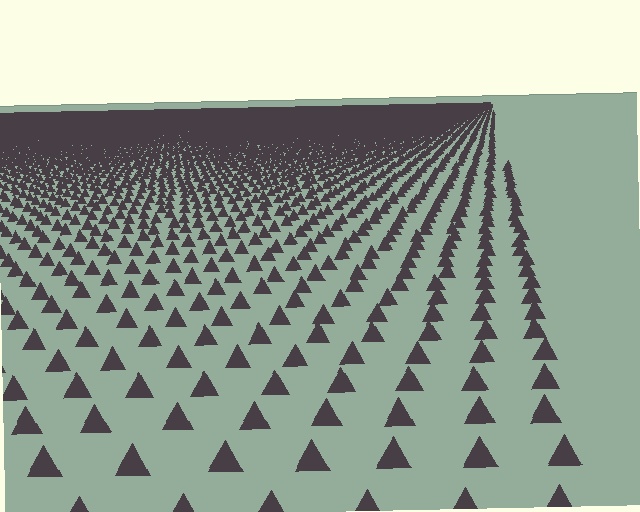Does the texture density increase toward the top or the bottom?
Density increases toward the top.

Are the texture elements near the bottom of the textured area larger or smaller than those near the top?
Larger. Near the bottom, elements are closer to the viewer and appear at a bigger on-screen size.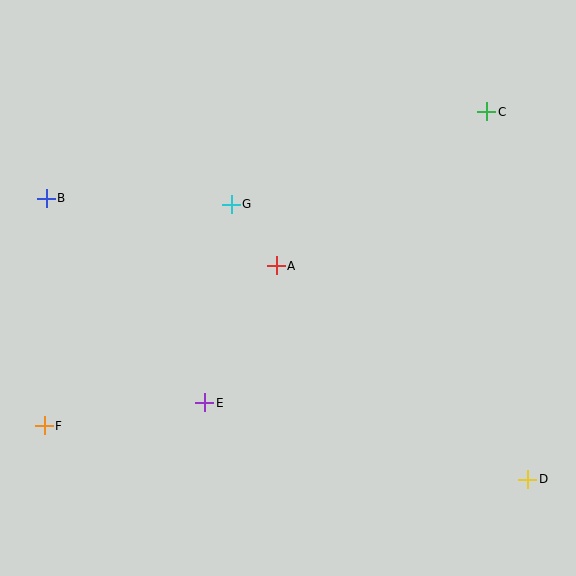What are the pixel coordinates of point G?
Point G is at (231, 204).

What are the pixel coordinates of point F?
Point F is at (44, 426).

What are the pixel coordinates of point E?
Point E is at (205, 403).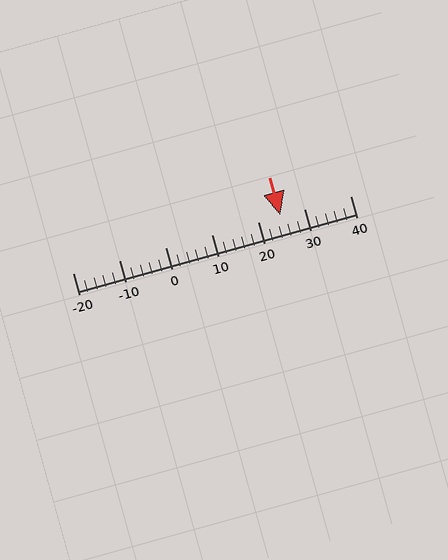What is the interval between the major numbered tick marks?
The major tick marks are spaced 10 units apart.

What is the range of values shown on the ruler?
The ruler shows values from -20 to 40.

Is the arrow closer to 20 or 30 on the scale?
The arrow is closer to 20.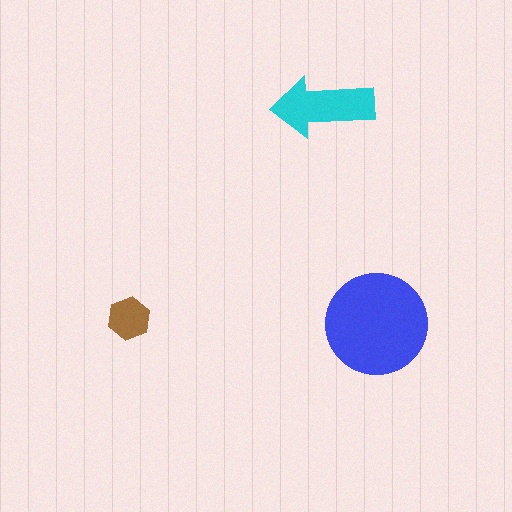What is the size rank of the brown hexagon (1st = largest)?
3rd.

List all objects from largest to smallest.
The blue circle, the cyan arrow, the brown hexagon.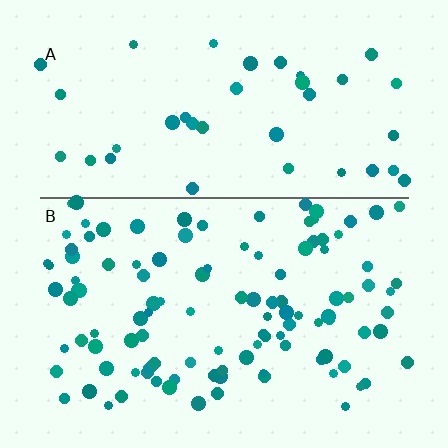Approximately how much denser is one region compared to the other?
Approximately 2.8× — region B over region A.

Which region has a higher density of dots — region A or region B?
B (the bottom).